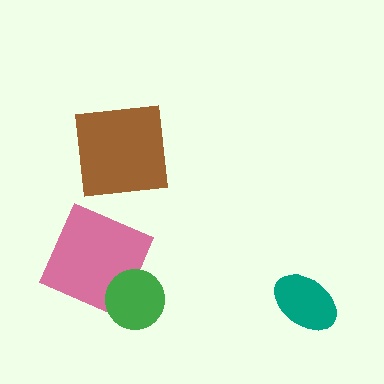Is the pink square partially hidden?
Yes, it is partially covered by another shape.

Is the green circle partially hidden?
No, no other shape covers it.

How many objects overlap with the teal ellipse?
0 objects overlap with the teal ellipse.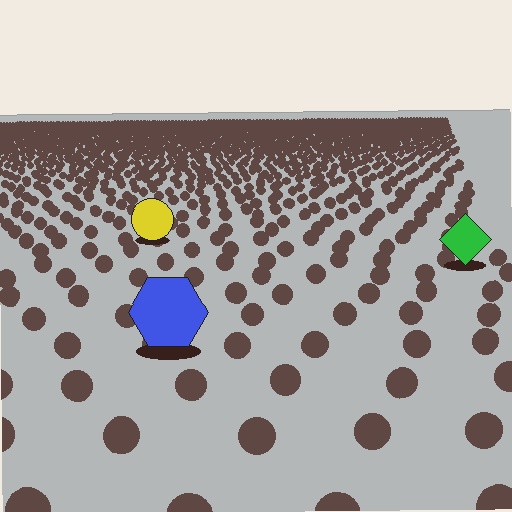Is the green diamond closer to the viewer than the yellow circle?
Yes. The green diamond is closer — you can tell from the texture gradient: the ground texture is coarser near it.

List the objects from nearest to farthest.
From nearest to farthest: the blue hexagon, the green diamond, the yellow circle.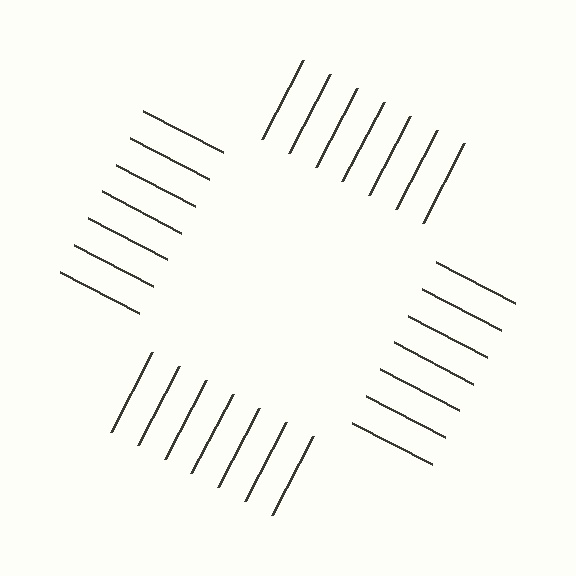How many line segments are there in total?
28 — 7 along each of the 4 edges.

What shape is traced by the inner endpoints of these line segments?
An illusory square — the line segments terminate on its edges but no continuous stroke is drawn.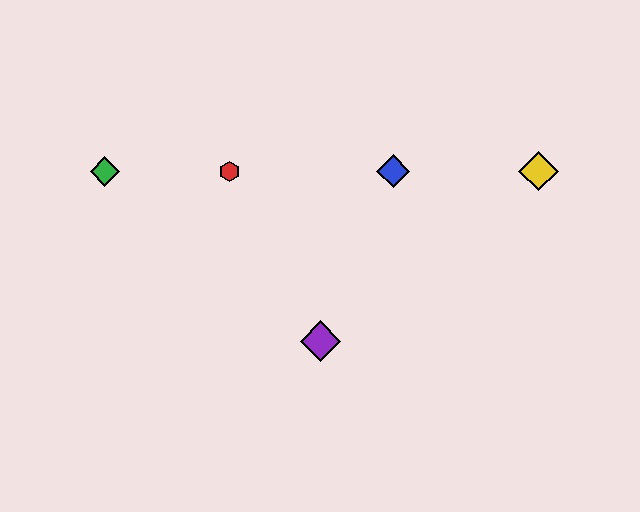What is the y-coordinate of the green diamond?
The green diamond is at y≈171.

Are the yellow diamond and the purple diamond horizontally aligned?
No, the yellow diamond is at y≈171 and the purple diamond is at y≈341.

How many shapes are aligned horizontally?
4 shapes (the red hexagon, the blue diamond, the green diamond, the yellow diamond) are aligned horizontally.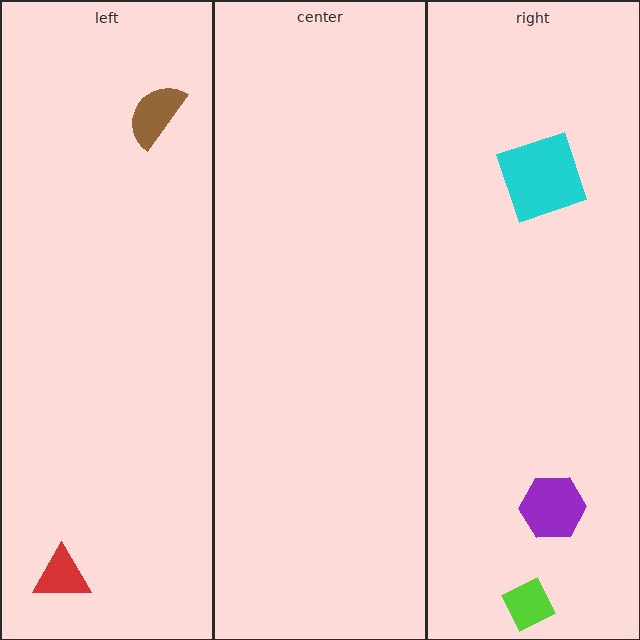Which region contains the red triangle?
The left region.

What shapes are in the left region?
The brown semicircle, the red triangle.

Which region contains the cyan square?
The right region.